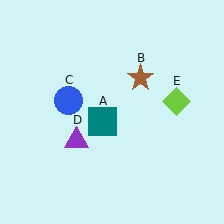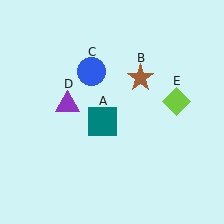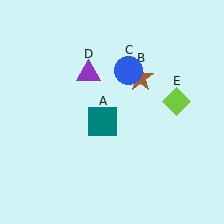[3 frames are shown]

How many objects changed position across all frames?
2 objects changed position: blue circle (object C), purple triangle (object D).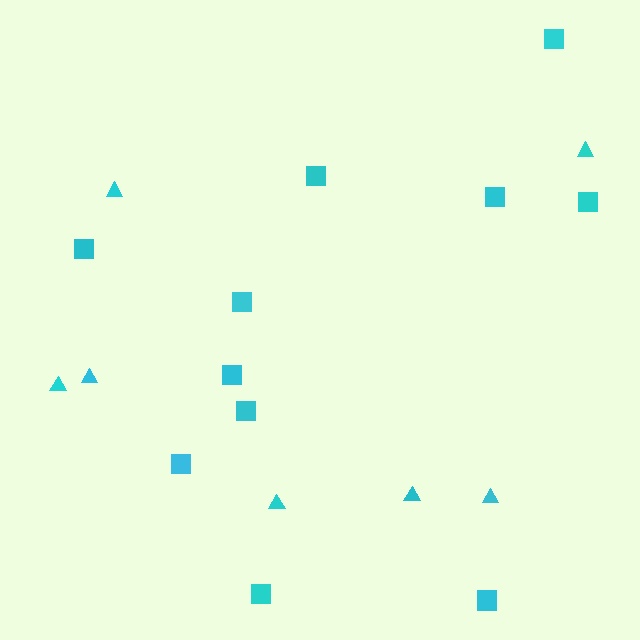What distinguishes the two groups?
There are 2 groups: one group of triangles (7) and one group of squares (11).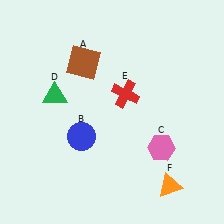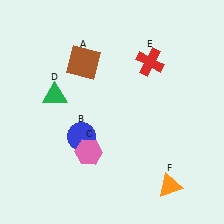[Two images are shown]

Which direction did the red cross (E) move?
The red cross (E) moved up.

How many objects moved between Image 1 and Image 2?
2 objects moved between the two images.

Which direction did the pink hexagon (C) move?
The pink hexagon (C) moved left.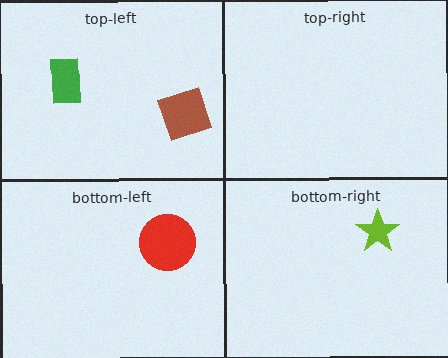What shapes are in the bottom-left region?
The red circle.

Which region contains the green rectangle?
The top-left region.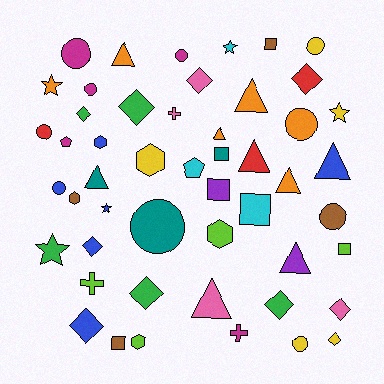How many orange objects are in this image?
There are 6 orange objects.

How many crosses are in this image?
There are 3 crosses.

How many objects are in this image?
There are 50 objects.